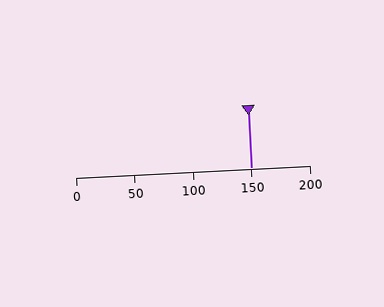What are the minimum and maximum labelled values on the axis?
The axis runs from 0 to 200.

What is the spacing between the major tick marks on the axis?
The major ticks are spaced 50 apart.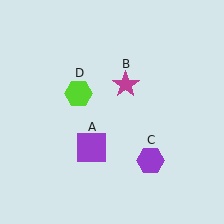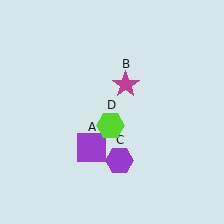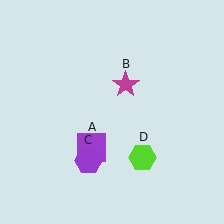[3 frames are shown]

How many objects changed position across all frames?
2 objects changed position: purple hexagon (object C), lime hexagon (object D).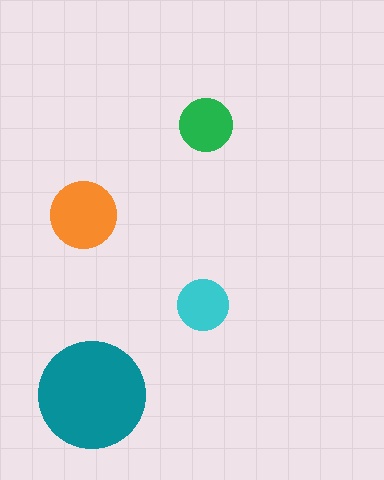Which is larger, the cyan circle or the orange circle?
The orange one.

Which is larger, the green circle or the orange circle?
The orange one.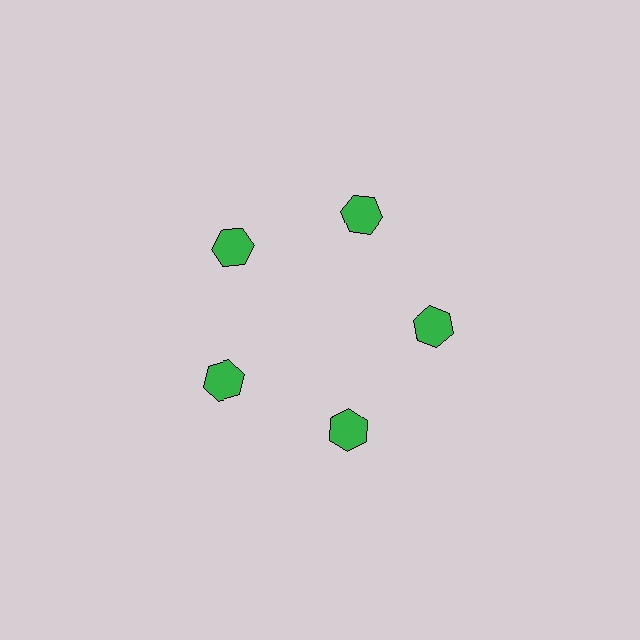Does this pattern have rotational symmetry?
Yes, this pattern has 5-fold rotational symmetry. It looks the same after rotating 72 degrees around the center.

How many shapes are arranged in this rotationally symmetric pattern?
There are 5 shapes, arranged in 5 groups of 1.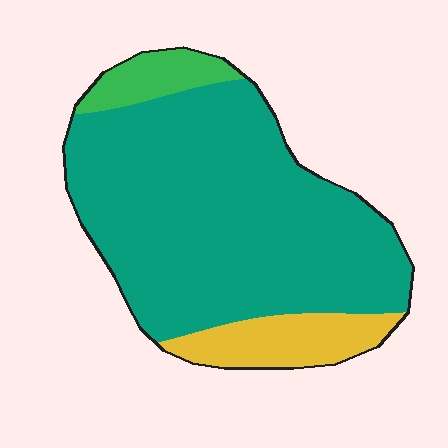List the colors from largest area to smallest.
From largest to smallest: teal, yellow, green.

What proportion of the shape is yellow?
Yellow covers roughly 15% of the shape.